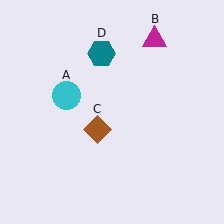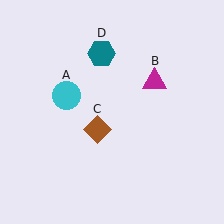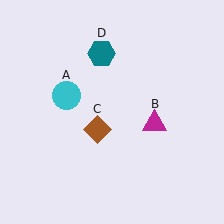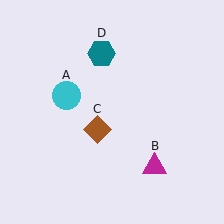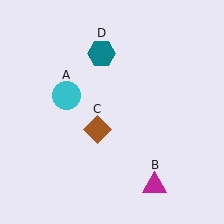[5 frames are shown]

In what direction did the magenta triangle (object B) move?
The magenta triangle (object B) moved down.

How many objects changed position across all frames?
1 object changed position: magenta triangle (object B).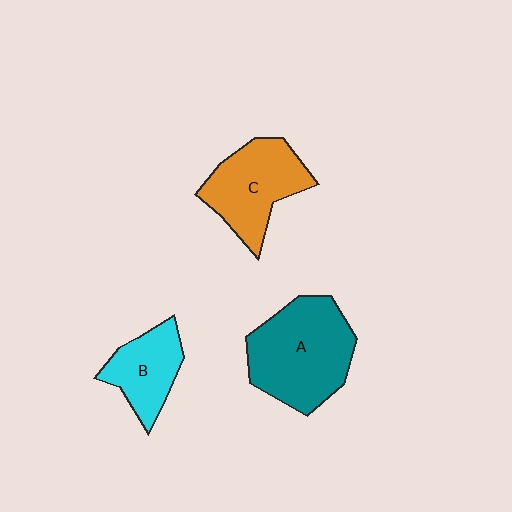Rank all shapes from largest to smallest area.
From largest to smallest: A (teal), C (orange), B (cyan).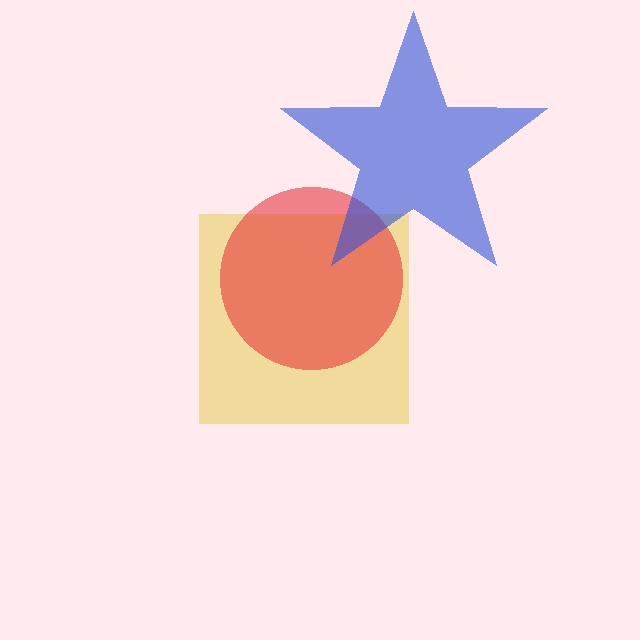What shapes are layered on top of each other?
The layered shapes are: a yellow square, a red circle, a blue star.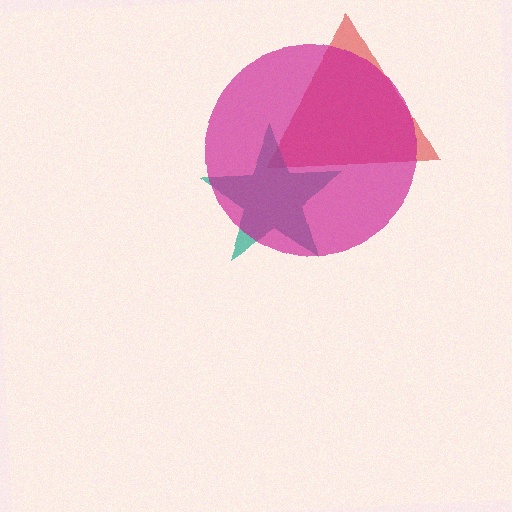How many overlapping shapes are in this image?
There are 3 overlapping shapes in the image.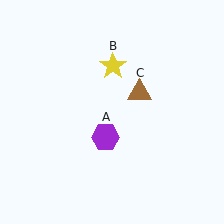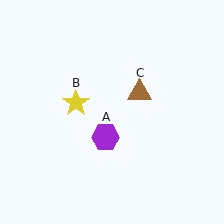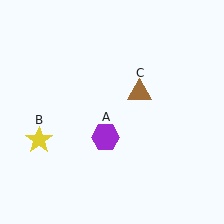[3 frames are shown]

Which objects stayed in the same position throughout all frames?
Purple hexagon (object A) and brown triangle (object C) remained stationary.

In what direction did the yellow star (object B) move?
The yellow star (object B) moved down and to the left.